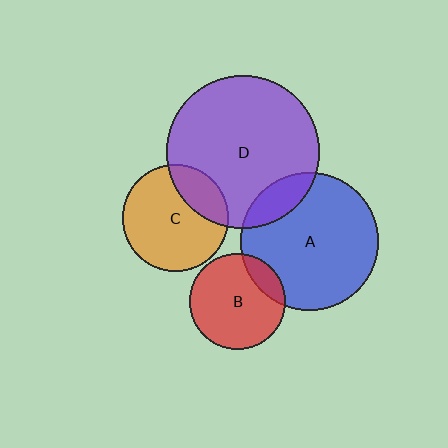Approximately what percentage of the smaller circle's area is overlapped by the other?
Approximately 15%.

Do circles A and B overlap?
Yes.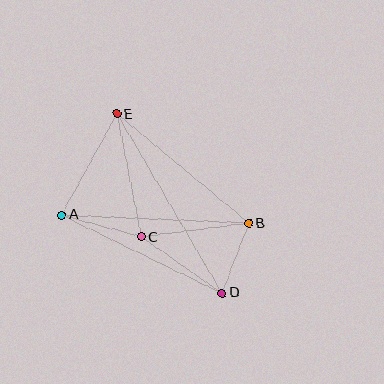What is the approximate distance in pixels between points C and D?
The distance between C and D is approximately 99 pixels.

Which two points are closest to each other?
Points B and D are closest to each other.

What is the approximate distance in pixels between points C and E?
The distance between C and E is approximately 125 pixels.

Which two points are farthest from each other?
Points D and E are farthest from each other.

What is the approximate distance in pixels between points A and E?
The distance between A and E is approximately 115 pixels.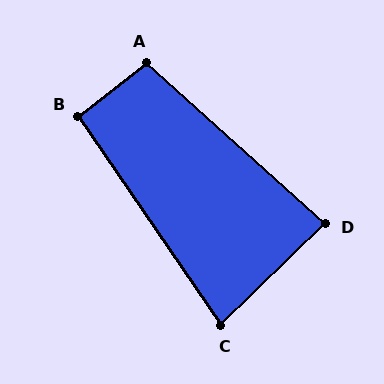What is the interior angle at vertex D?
Approximately 86 degrees (approximately right).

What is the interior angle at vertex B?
Approximately 94 degrees (approximately right).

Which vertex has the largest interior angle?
A, at approximately 100 degrees.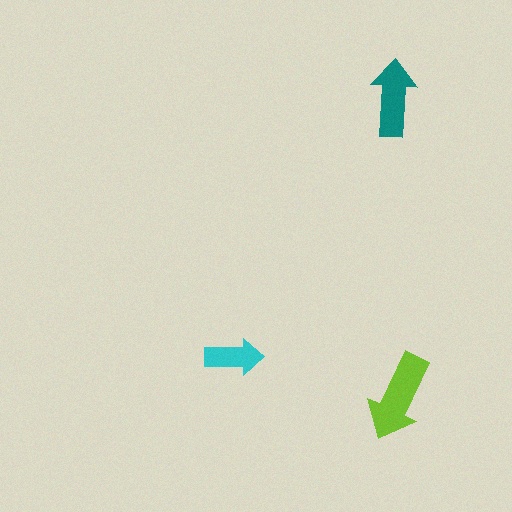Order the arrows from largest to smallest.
the lime one, the teal one, the cyan one.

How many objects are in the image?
There are 3 objects in the image.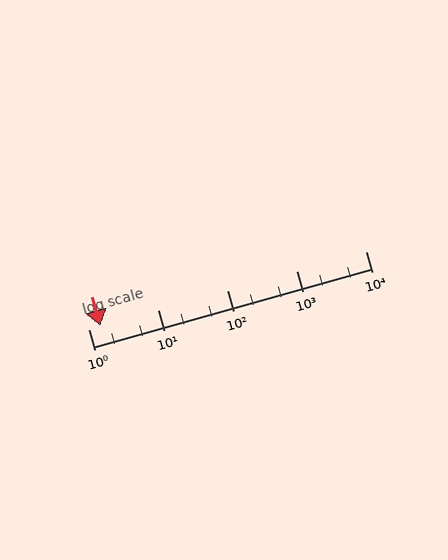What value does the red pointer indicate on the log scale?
The pointer indicates approximately 1.5.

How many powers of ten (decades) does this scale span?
The scale spans 4 decades, from 1 to 10000.